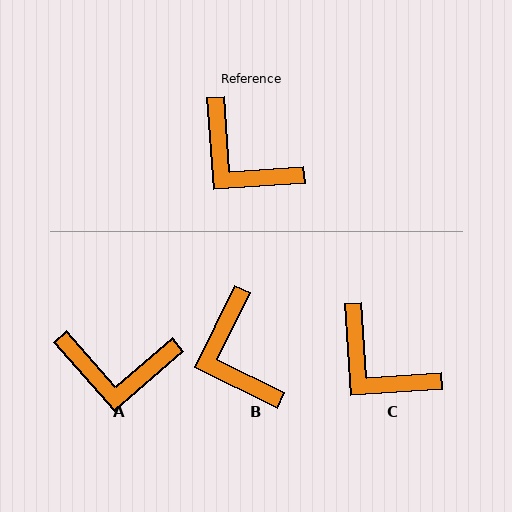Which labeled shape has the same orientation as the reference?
C.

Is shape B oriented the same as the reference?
No, it is off by about 30 degrees.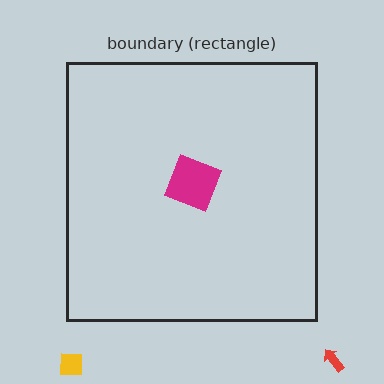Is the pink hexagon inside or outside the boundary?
Inside.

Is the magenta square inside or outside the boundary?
Inside.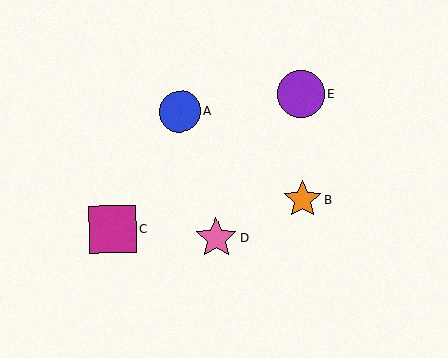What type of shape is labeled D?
Shape D is a pink star.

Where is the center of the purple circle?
The center of the purple circle is at (301, 94).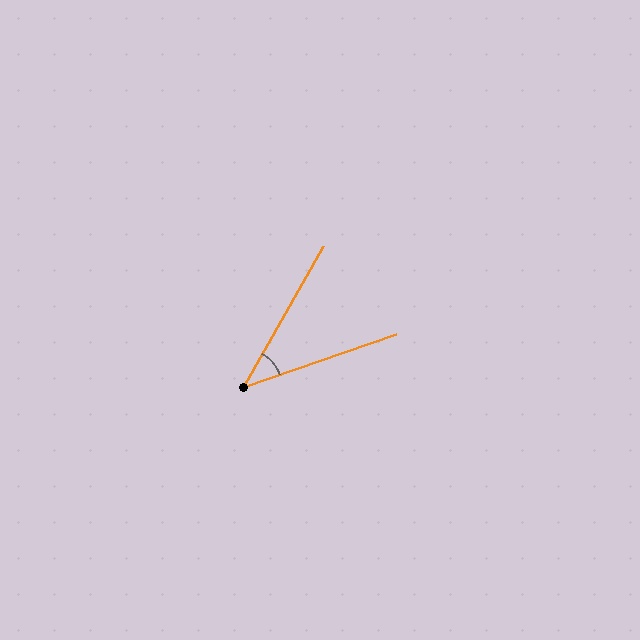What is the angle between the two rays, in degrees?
Approximately 42 degrees.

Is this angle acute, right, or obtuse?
It is acute.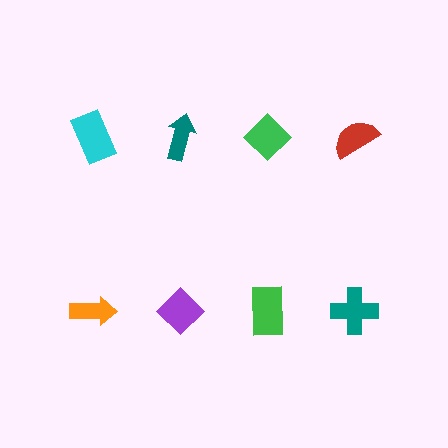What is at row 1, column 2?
A teal arrow.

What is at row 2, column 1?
An orange arrow.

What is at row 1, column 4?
A red semicircle.